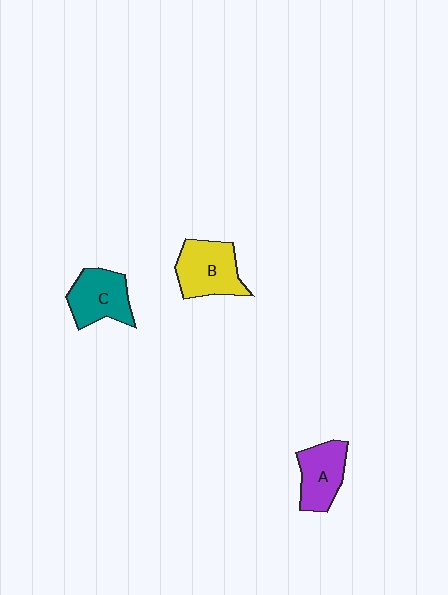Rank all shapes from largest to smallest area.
From largest to smallest: B (yellow), C (teal), A (purple).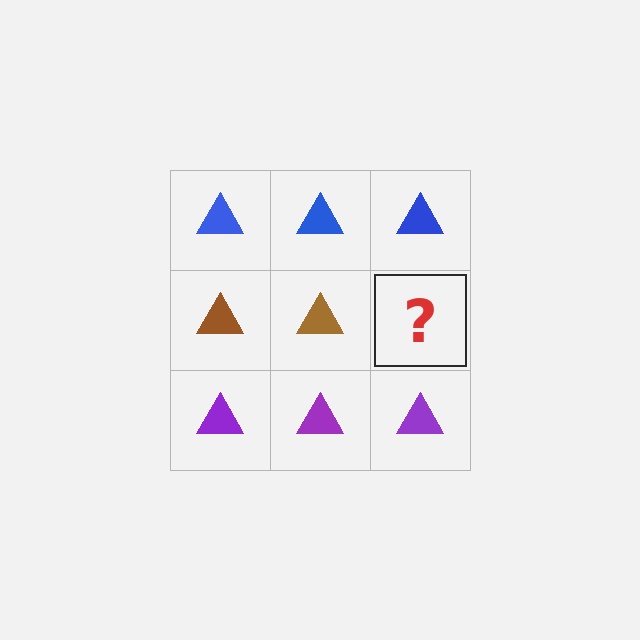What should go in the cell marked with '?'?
The missing cell should contain a brown triangle.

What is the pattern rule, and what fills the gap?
The rule is that each row has a consistent color. The gap should be filled with a brown triangle.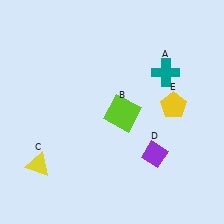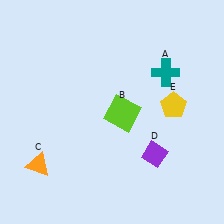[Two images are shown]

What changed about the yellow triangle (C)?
In Image 1, C is yellow. In Image 2, it changed to orange.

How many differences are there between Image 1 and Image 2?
There is 1 difference between the two images.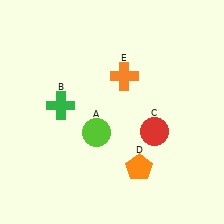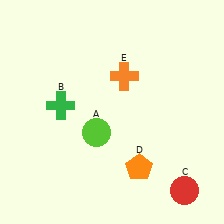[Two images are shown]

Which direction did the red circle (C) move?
The red circle (C) moved down.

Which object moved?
The red circle (C) moved down.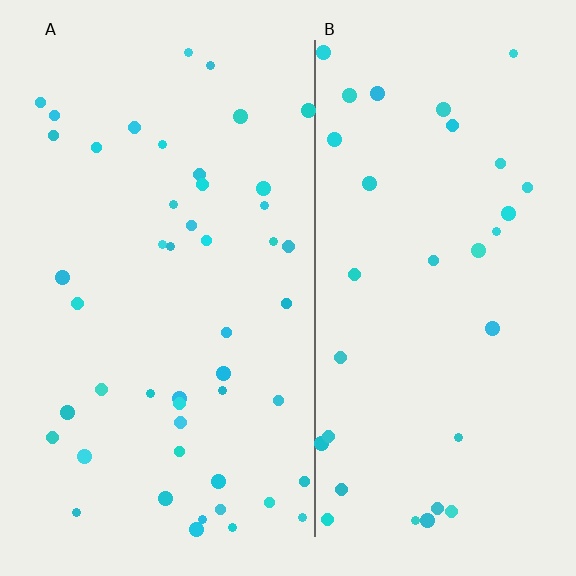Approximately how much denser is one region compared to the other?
Approximately 1.5× — region A over region B.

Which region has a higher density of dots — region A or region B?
A (the left).